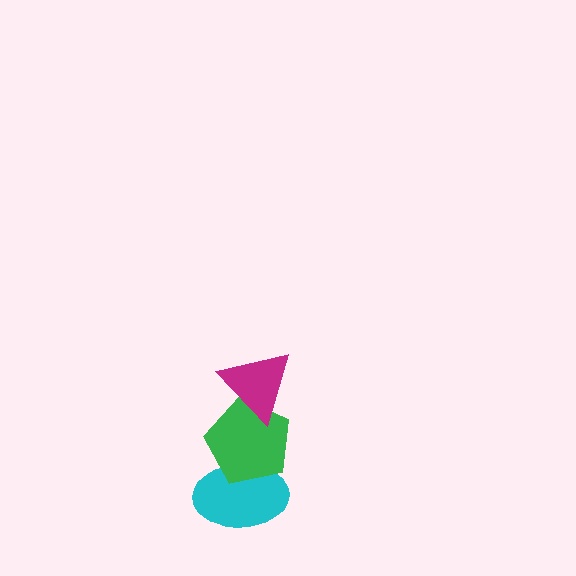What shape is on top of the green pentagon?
The magenta triangle is on top of the green pentagon.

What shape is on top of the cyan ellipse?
The green pentagon is on top of the cyan ellipse.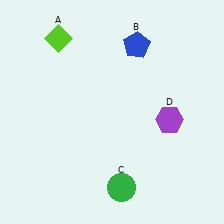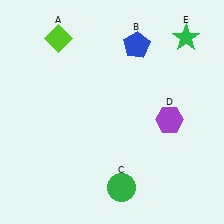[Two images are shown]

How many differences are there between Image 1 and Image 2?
There is 1 difference between the two images.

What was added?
A green star (E) was added in Image 2.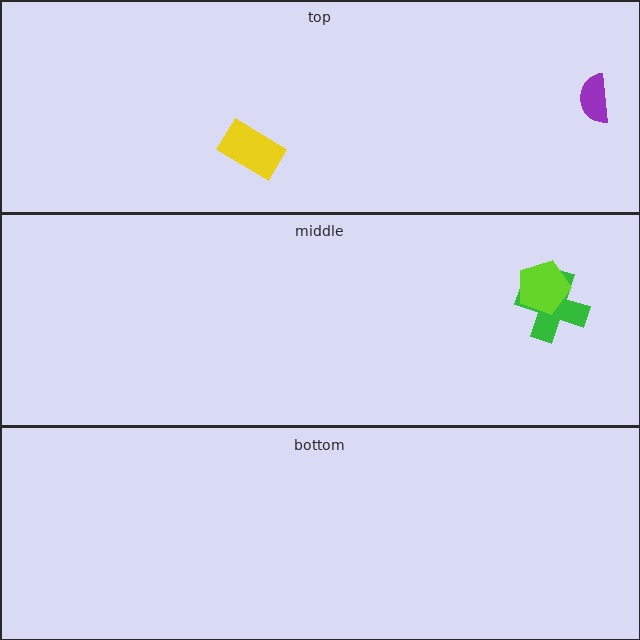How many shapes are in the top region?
2.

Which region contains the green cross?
The middle region.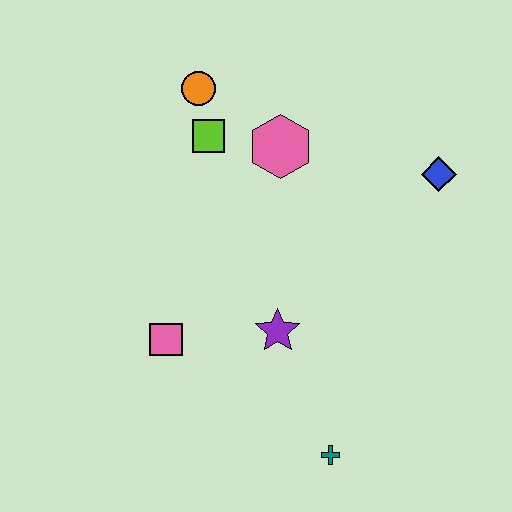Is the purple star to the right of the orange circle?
Yes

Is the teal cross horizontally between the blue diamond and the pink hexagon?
Yes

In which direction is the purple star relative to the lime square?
The purple star is below the lime square.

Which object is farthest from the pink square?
The blue diamond is farthest from the pink square.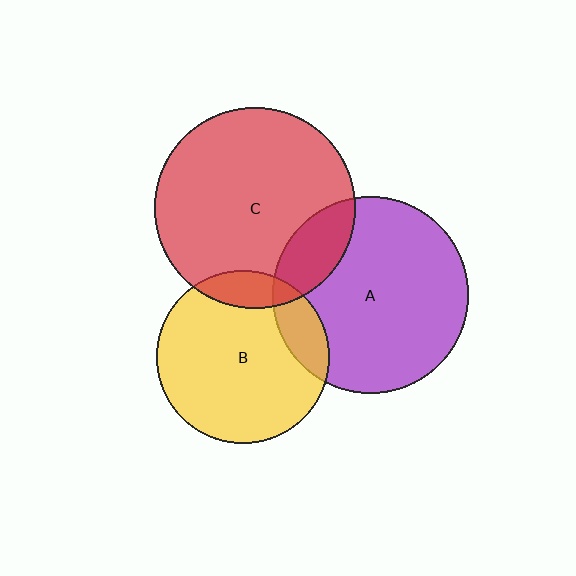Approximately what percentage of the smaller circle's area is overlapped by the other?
Approximately 15%.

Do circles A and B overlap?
Yes.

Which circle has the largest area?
Circle C (red).